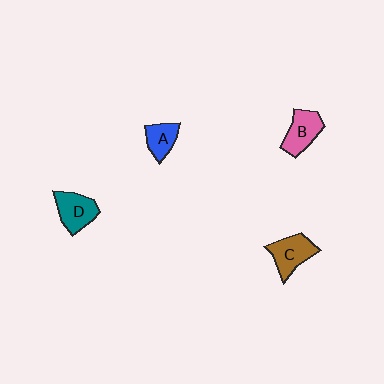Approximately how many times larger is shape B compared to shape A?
Approximately 1.3 times.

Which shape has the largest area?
Shape C (brown).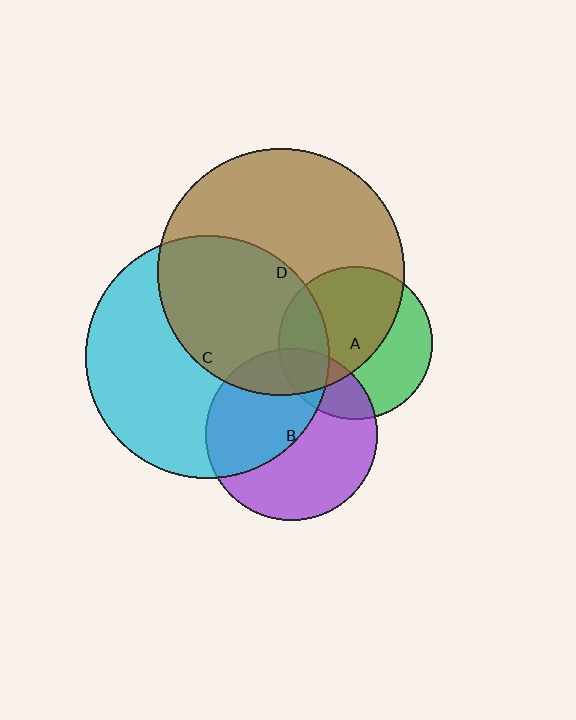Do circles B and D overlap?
Yes.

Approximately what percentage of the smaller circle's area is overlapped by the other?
Approximately 15%.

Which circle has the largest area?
Circle D (brown).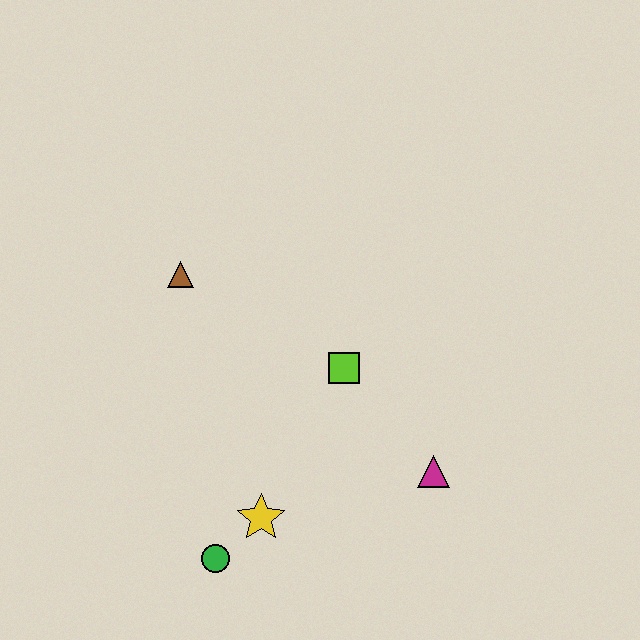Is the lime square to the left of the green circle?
No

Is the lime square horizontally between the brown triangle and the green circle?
No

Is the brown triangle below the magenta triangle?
No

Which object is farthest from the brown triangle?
The magenta triangle is farthest from the brown triangle.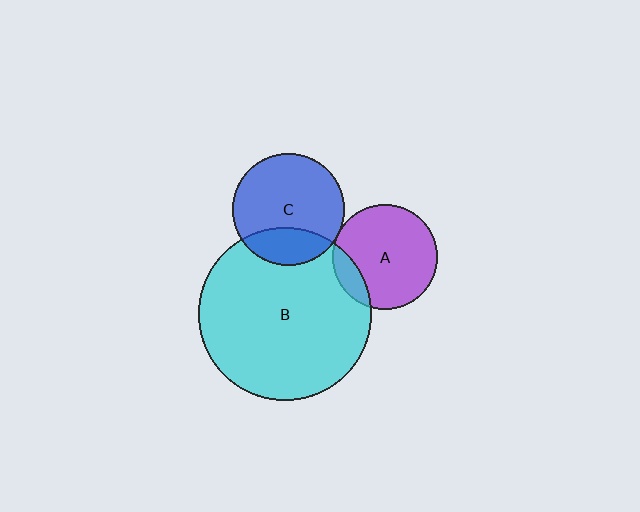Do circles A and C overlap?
Yes.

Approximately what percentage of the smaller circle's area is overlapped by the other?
Approximately 5%.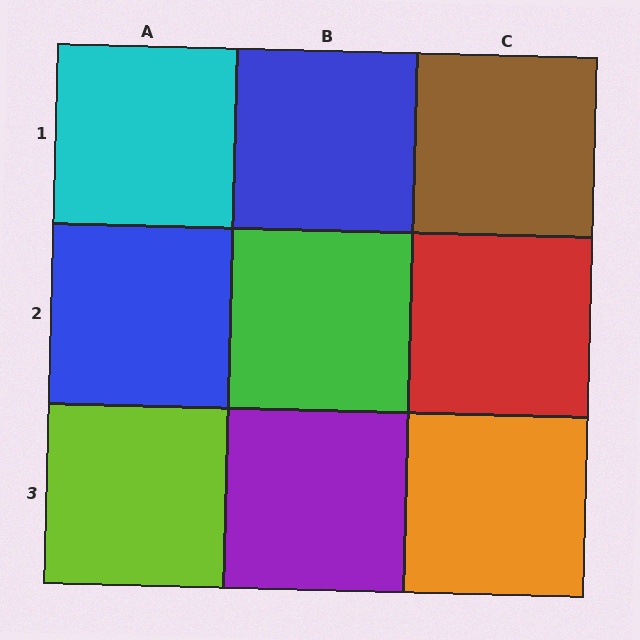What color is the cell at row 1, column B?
Blue.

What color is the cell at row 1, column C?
Brown.